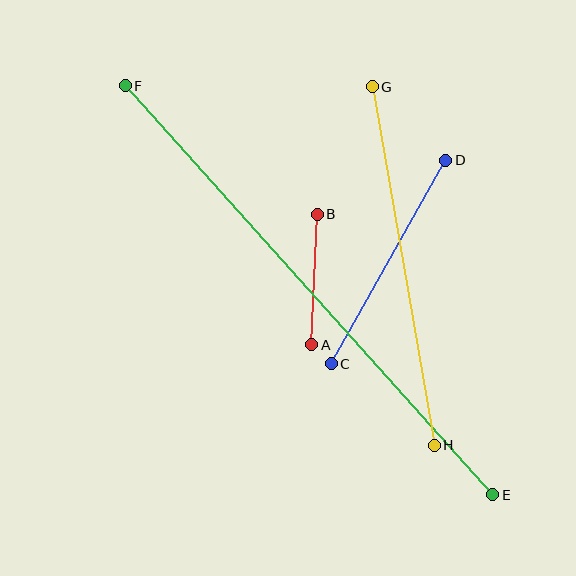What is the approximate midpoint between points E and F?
The midpoint is at approximately (309, 290) pixels.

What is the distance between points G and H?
The distance is approximately 364 pixels.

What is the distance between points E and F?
The distance is approximately 550 pixels.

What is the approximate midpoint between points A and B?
The midpoint is at approximately (315, 280) pixels.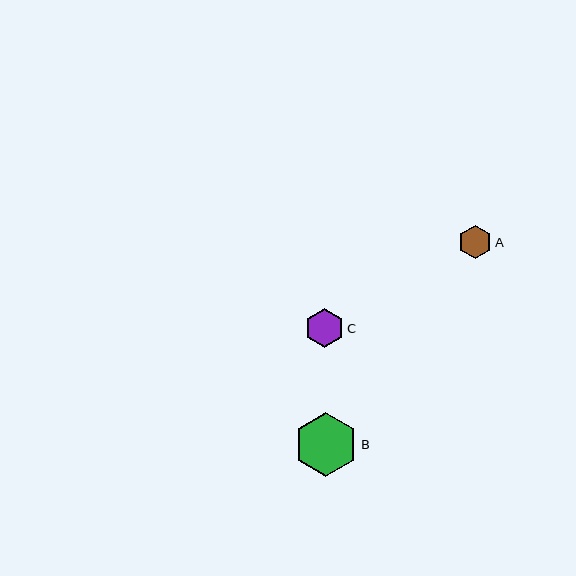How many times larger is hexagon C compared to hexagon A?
Hexagon C is approximately 1.2 times the size of hexagon A.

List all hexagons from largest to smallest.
From largest to smallest: B, C, A.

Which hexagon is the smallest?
Hexagon A is the smallest with a size of approximately 34 pixels.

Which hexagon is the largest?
Hexagon B is the largest with a size of approximately 64 pixels.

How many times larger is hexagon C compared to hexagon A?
Hexagon C is approximately 1.2 times the size of hexagon A.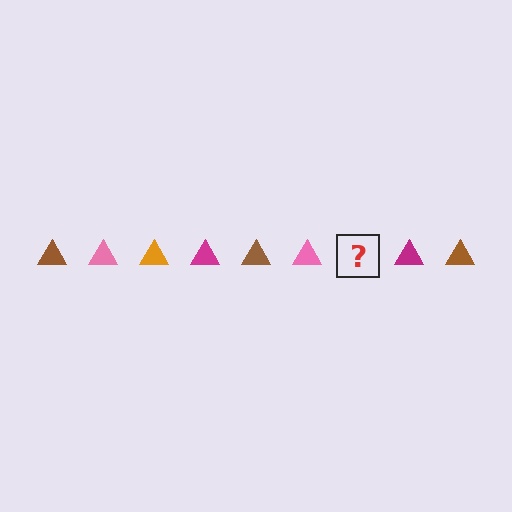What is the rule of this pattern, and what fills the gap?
The rule is that the pattern cycles through brown, pink, orange, magenta triangles. The gap should be filled with an orange triangle.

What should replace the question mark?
The question mark should be replaced with an orange triangle.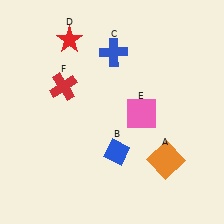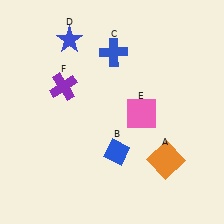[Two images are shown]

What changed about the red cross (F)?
In Image 1, F is red. In Image 2, it changed to purple.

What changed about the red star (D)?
In Image 1, D is red. In Image 2, it changed to blue.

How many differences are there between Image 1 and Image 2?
There are 2 differences between the two images.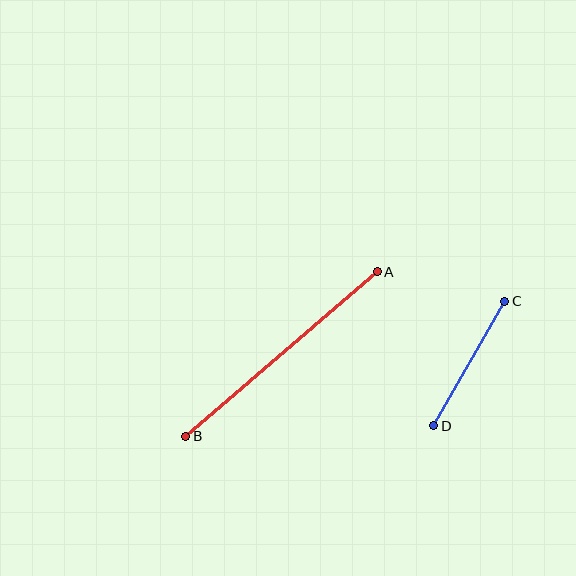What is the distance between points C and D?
The distance is approximately 143 pixels.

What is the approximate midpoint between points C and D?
The midpoint is at approximately (469, 363) pixels.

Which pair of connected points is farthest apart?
Points A and B are farthest apart.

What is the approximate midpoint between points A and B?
The midpoint is at approximately (281, 354) pixels.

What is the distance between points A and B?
The distance is approximately 253 pixels.